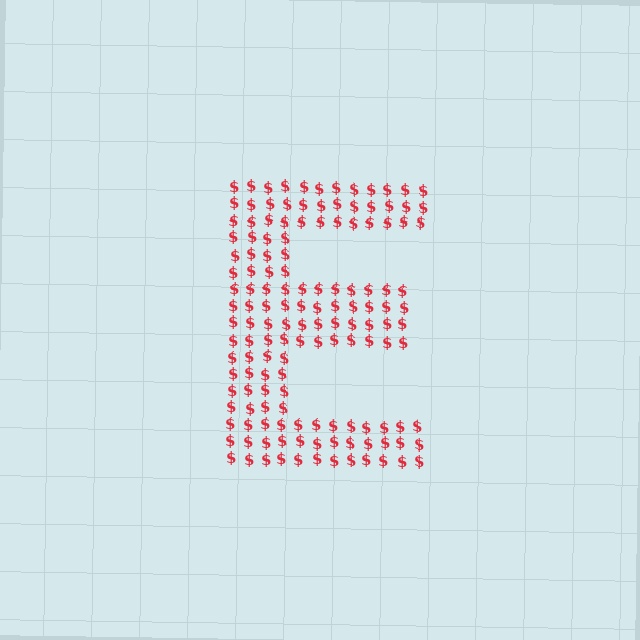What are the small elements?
The small elements are dollar signs.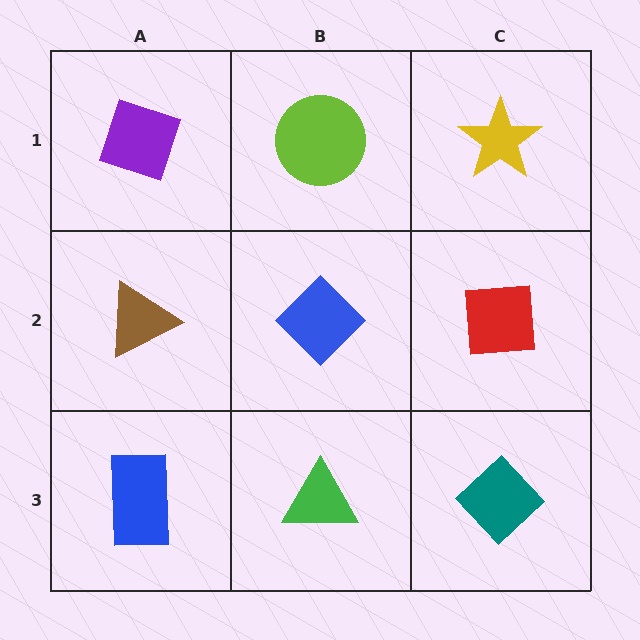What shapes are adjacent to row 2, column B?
A lime circle (row 1, column B), a green triangle (row 3, column B), a brown triangle (row 2, column A), a red square (row 2, column C).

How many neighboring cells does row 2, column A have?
3.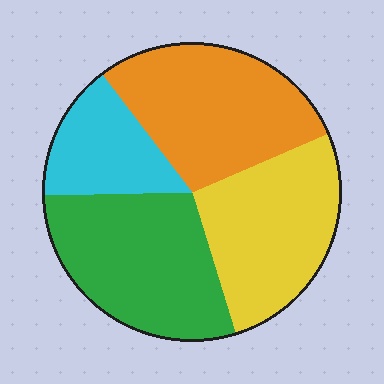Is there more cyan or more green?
Green.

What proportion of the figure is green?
Green covers 29% of the figure.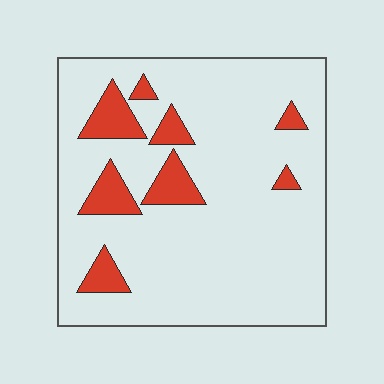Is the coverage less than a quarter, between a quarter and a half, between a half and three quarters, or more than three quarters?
Less than a quarter.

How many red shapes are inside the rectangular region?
8.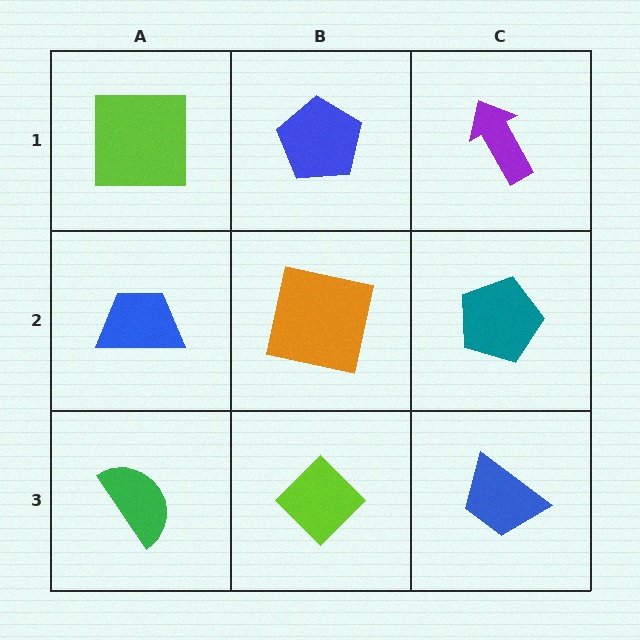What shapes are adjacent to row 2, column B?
A blue pentagon (row 1, column B), a lime diamond (row 3, column B), a blue trapezoid (row 2, column A), a teal pentagon (row 2, column C).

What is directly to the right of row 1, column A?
A blue pentagon.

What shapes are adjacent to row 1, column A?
A blue trapezoid (row 2, column A), a blue pentagon (row 1, column B).